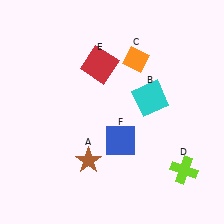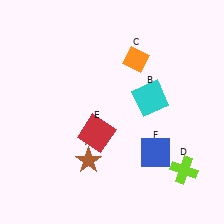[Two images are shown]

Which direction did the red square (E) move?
The red square (E) moved down.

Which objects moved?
The objects that moved are: the red square (E), the blue square (F).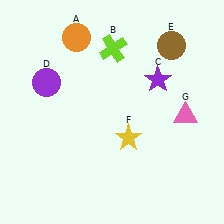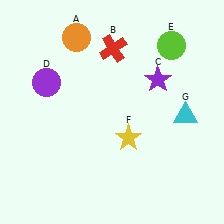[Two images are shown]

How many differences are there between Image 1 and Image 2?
There are 3 differences between the two images.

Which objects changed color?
B changed from lime to red. E changed from brown to lime. G changed from pink to cyan.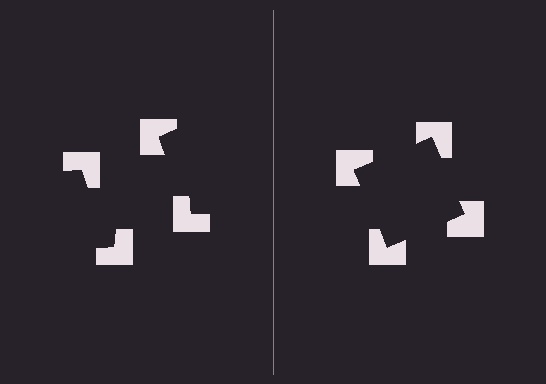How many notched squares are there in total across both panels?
8 — 4 on each side.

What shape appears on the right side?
An illusory square.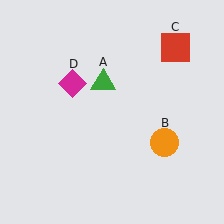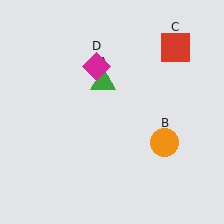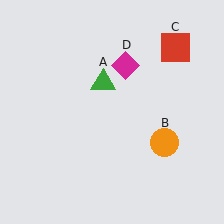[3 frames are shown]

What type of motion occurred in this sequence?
The magenta diamond (object D) rotated clockwise around the center of the scene.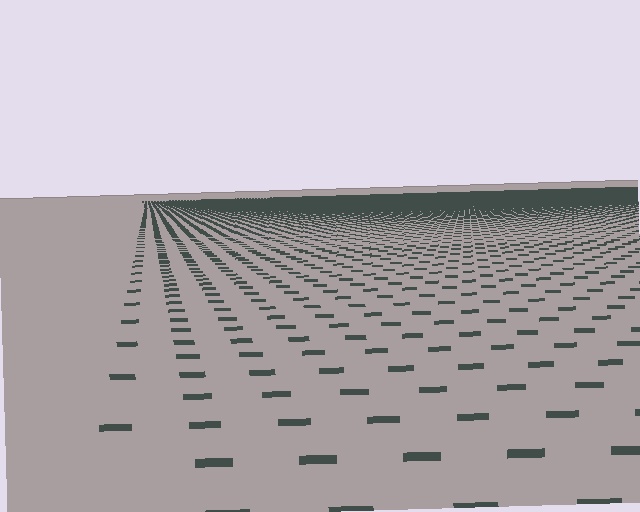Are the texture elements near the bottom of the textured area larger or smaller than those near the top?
Larger. Near the bottom, elements are closer to the viewer and appear at a bigger on-screen size.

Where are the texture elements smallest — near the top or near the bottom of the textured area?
Near the top.